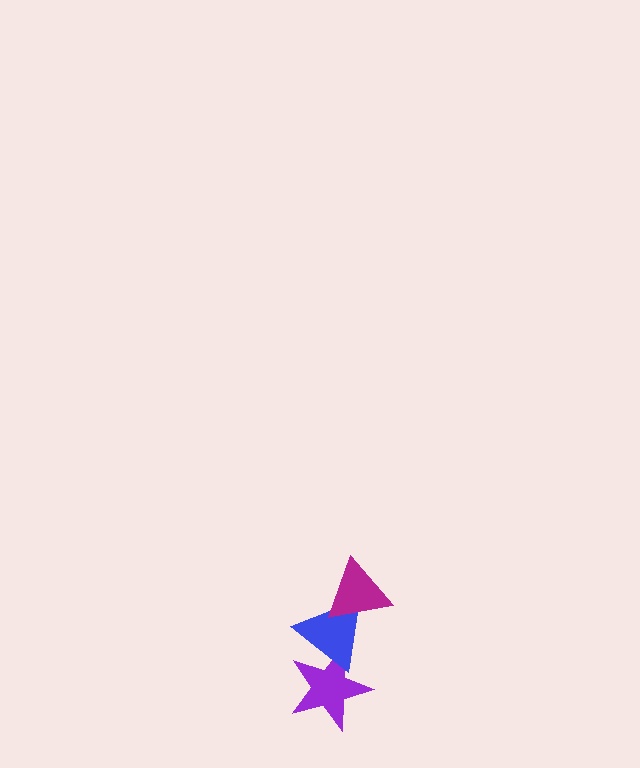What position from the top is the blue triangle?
The blue triangle is 2nd from the top.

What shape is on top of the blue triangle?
The magenta triangle is on top of the blue triangle.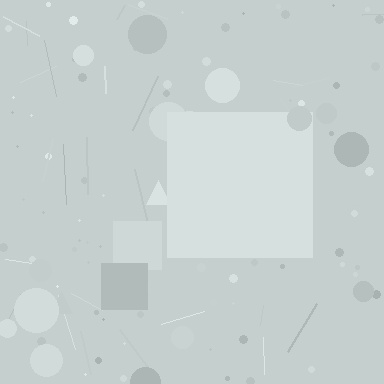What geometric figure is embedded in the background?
A square is embedded in the background.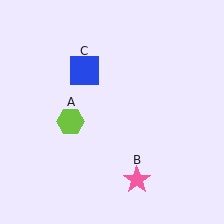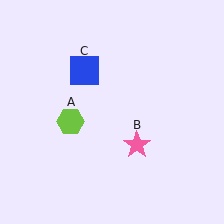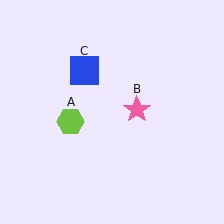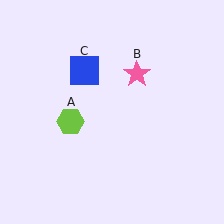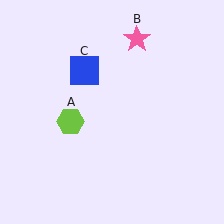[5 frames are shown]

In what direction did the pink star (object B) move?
The pink star (object B) moved up.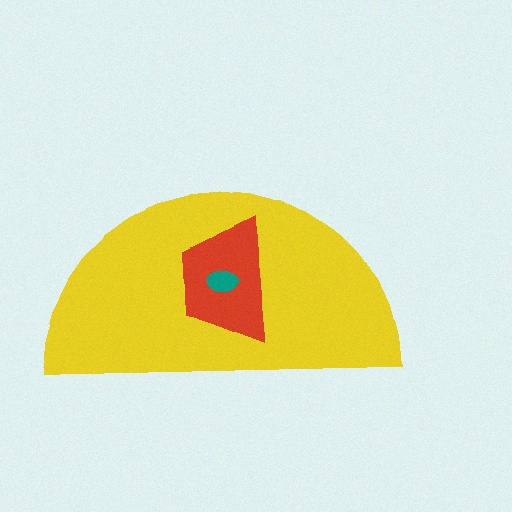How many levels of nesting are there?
3.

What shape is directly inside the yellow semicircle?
The red trapezoid.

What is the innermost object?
The teal ellipse.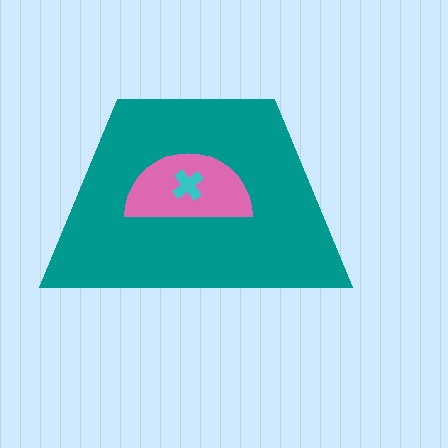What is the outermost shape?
The teal trapezoid.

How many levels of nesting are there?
3.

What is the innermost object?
The cyan cross.